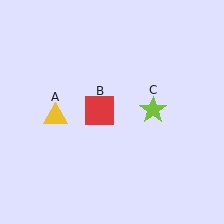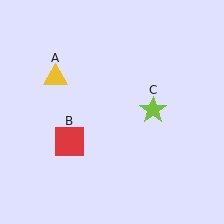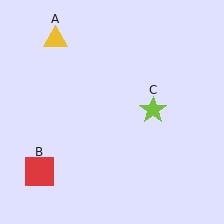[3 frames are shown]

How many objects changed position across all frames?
2 objects changed position: yellow triangle (object A), red square (object B).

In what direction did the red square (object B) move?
The red square (object B) moved down and to the left.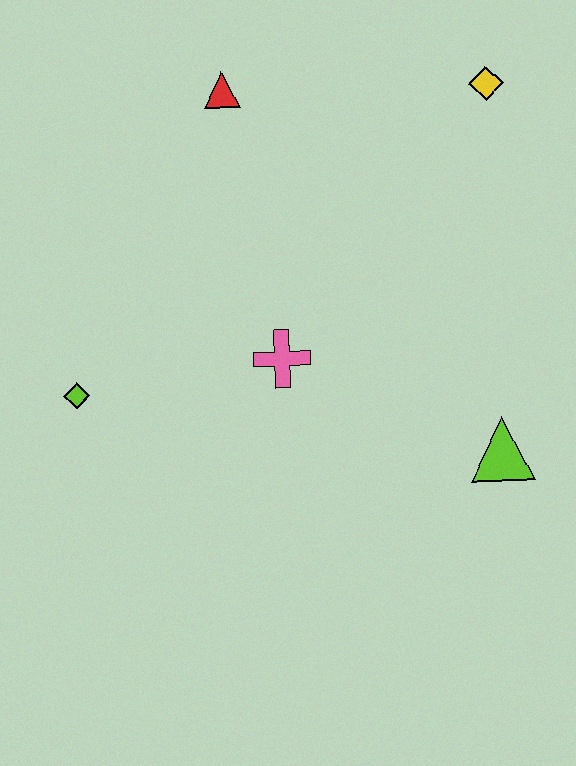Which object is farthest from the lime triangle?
The red triangle is farthest from the lime triangle.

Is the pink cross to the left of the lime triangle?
Yes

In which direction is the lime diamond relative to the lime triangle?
The lime diamond is to the left of the lime triangle.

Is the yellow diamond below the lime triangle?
No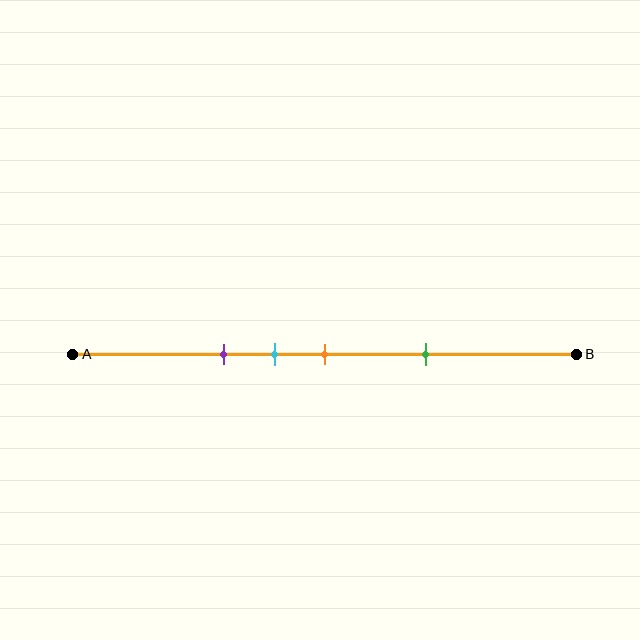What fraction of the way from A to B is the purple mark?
The purple mark is approximately 30% (0.3) of the way from A to B.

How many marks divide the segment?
There are 4 marks dividing the segment.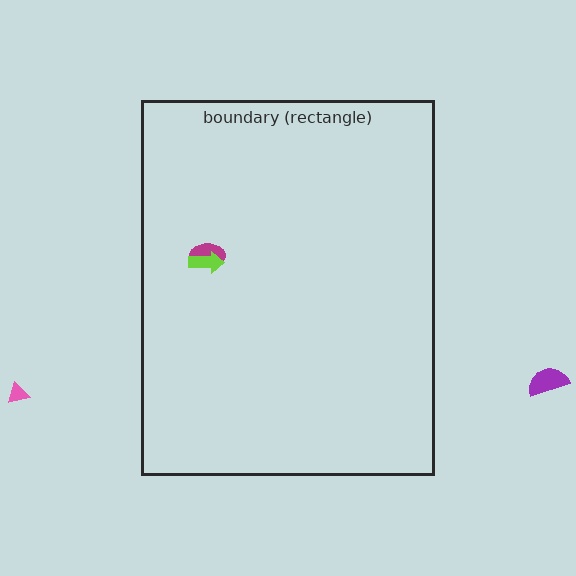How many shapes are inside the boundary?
2 inside, 2 outside.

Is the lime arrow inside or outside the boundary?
Inside.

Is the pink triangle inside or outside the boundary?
Outside.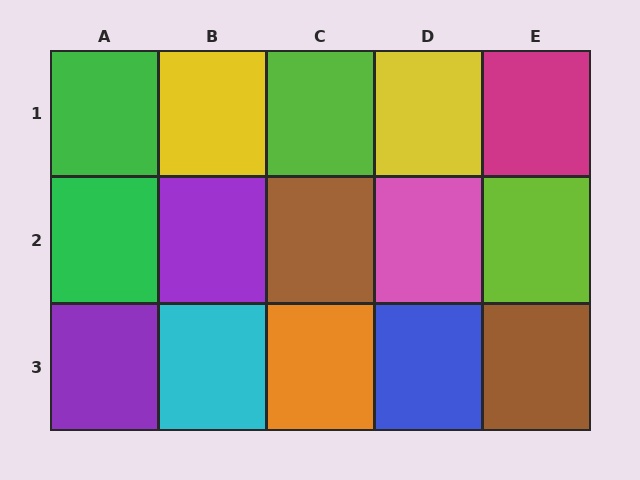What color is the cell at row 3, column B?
Cyan.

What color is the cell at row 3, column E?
Brown.